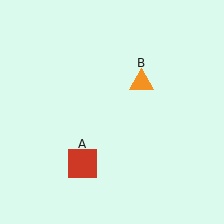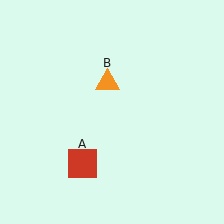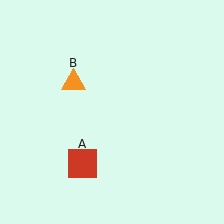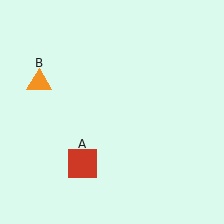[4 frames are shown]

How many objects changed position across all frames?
1 object changed position: orange triangle (object B).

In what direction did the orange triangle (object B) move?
The orange triangle (object B) moved left.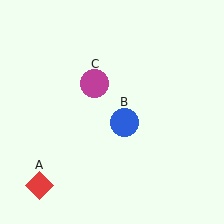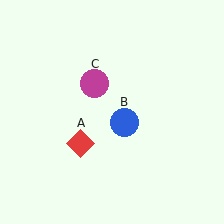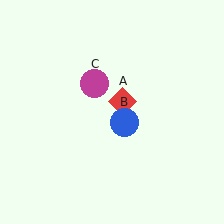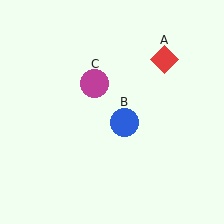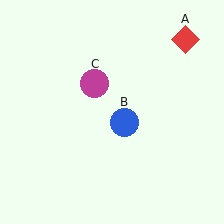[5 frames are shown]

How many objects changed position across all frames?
1 object changed position: red diamond (object A).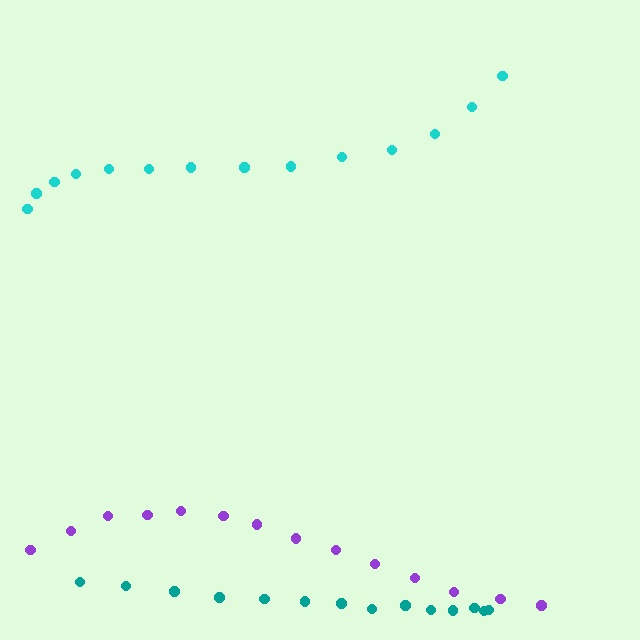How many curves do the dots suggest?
There are 3 distinct paths.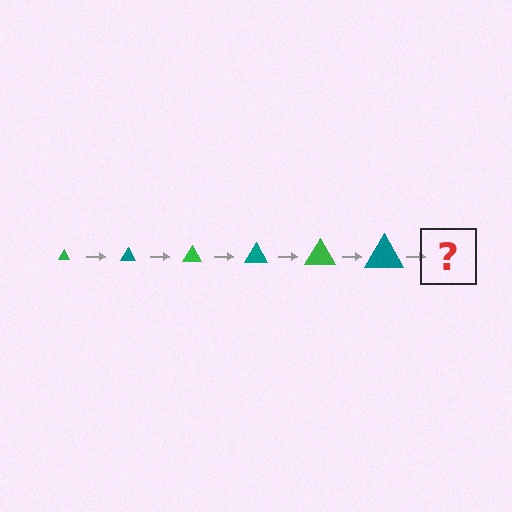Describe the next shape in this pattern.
It should be a green triangle, larger than the previous one.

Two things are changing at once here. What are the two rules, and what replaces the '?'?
The two rules are that the triangle grows larger each step and the color cycles through green and teal. The '?' should be a green triangle, larger than the previous one.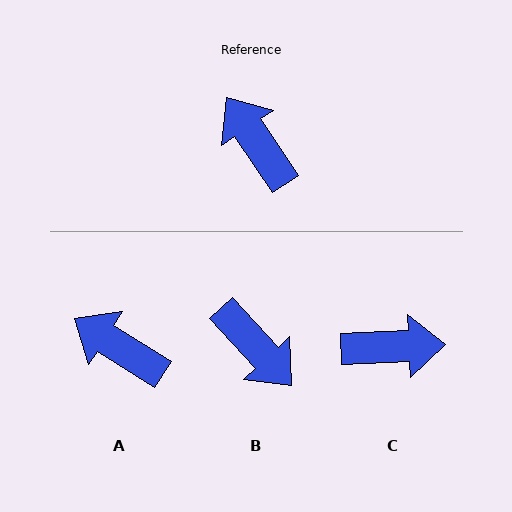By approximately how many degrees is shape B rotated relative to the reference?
Approximately 171 degrees clockwise.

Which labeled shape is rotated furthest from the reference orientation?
B, about 171 degrees away.